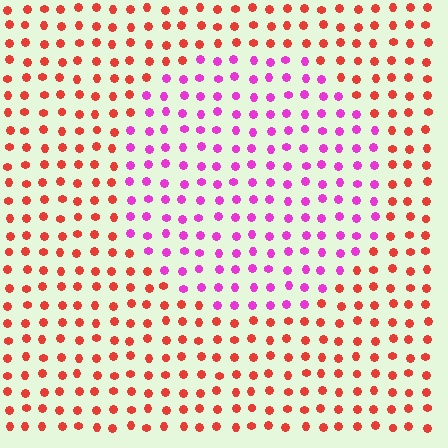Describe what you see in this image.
The image is filled with small red elements in a uniform arrangement. A circle-shaped region is visible where the elements are tinted to a slightly different hue, forming a subtle color boundary.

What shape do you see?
I see a circle.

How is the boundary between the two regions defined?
The boundary is defined purely by a slight shift in hue (about 56 degrees). Spacing, size, and orientation are identical on both sides.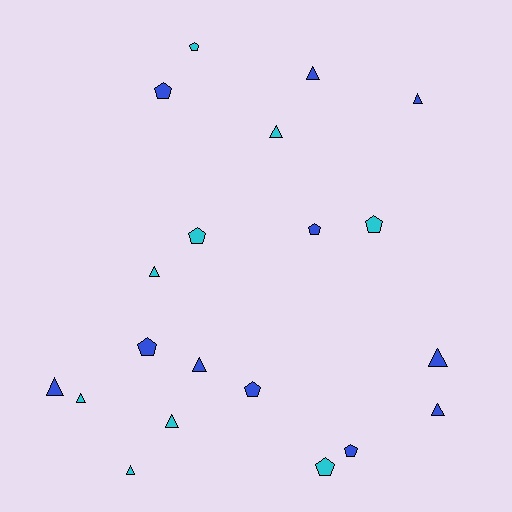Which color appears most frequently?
Blue, with 11 objects.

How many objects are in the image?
There are 20 objects.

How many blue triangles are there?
There are 6 blue triangles.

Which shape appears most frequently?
Triangle, with 11 objects.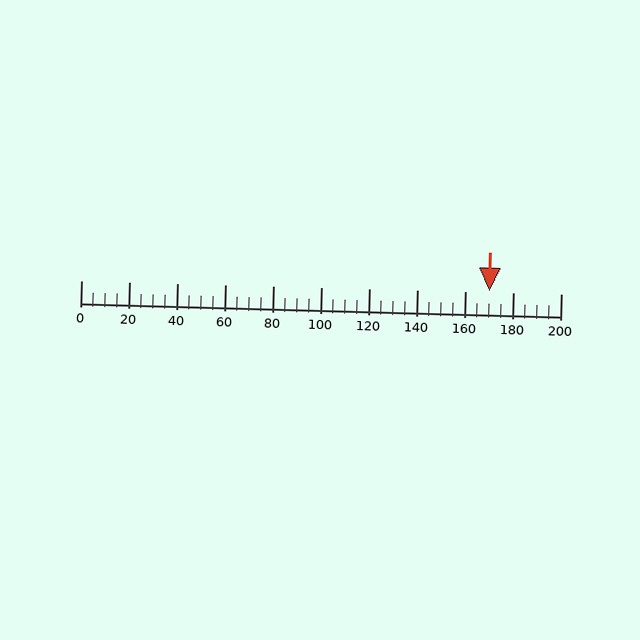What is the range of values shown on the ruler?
The ruler shows values from 0 to 200.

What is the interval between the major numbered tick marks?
The major tick marks are spaced 20 units apart.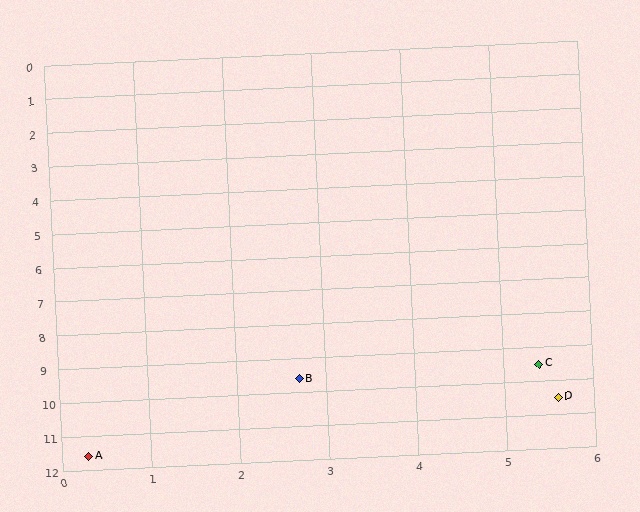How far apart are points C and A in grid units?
Points C and A are about 5.5 grid units apart.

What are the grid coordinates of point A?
Point A is at approximately (0.3, 11.6).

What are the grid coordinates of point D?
Point D is at approximately (5.6, 10.5).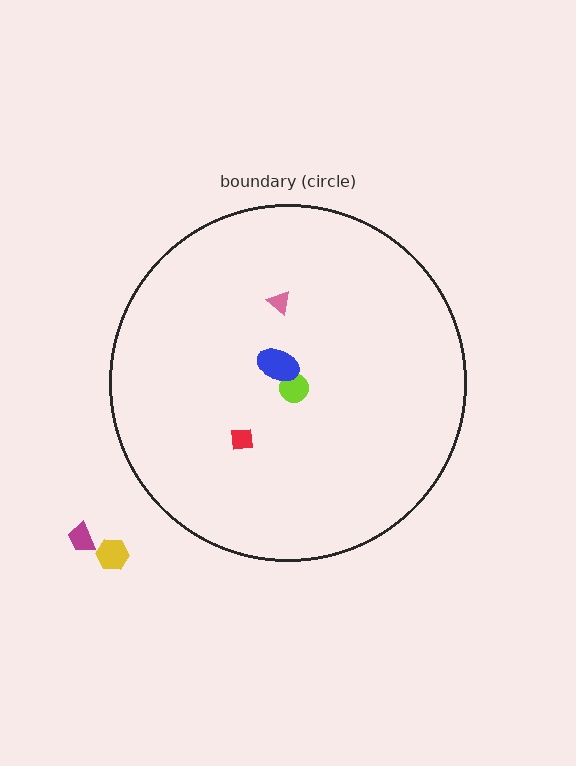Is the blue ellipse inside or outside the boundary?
Inside.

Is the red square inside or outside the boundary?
Inside.